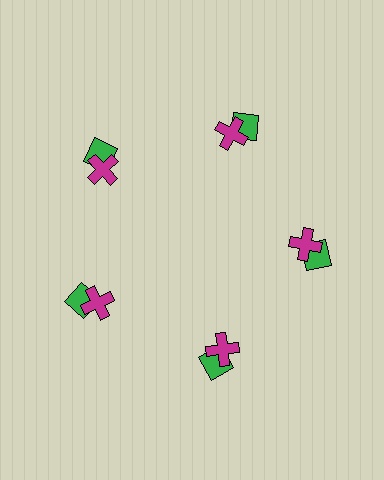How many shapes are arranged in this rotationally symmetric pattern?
There are 10 shapes, arranged in 5 groups of 2.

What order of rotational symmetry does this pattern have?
This pattern has 5-fold rotational symmetry.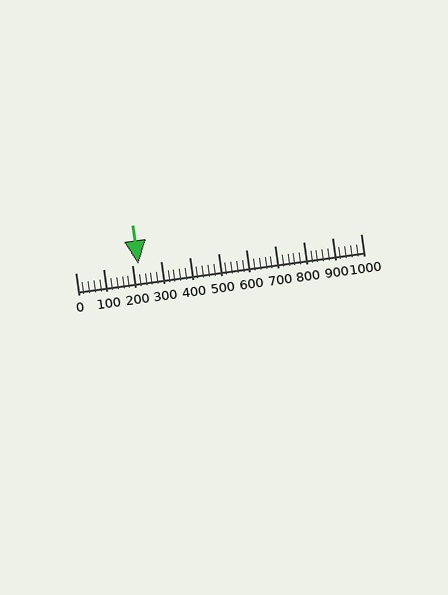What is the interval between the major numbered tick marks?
The major tick marks are spaced 100 units apart.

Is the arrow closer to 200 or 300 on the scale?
The arrow is closer to 200.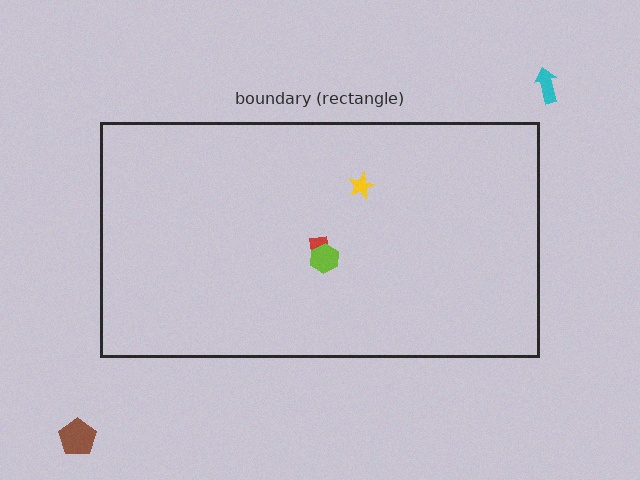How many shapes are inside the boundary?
3 inside, 2 outside.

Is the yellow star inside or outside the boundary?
Inside.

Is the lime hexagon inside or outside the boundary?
Inside.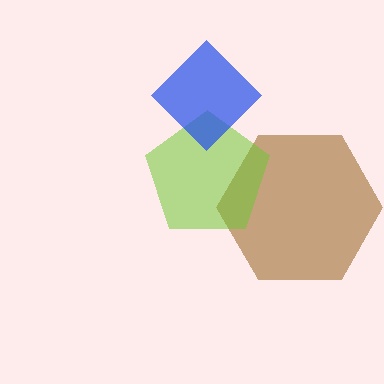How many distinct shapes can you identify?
There are 3 distinct shapes: a brown hexagon, a lime pentagon, a blue diamond.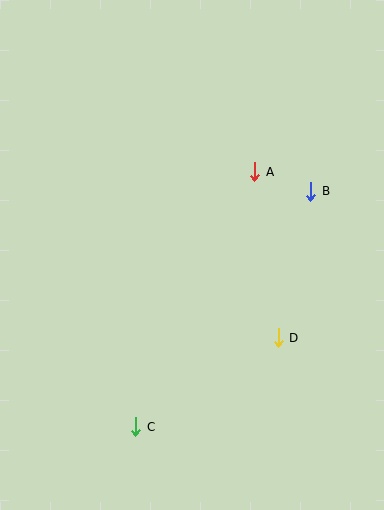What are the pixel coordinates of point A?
Point A is at (255, 172).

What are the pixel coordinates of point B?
Point B is at (311, 191).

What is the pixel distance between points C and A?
The distance between C and A is 282 pixels.